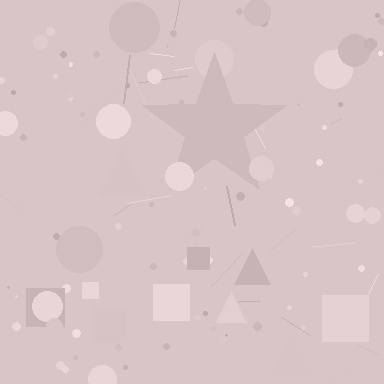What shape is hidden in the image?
A star is hidden in the image.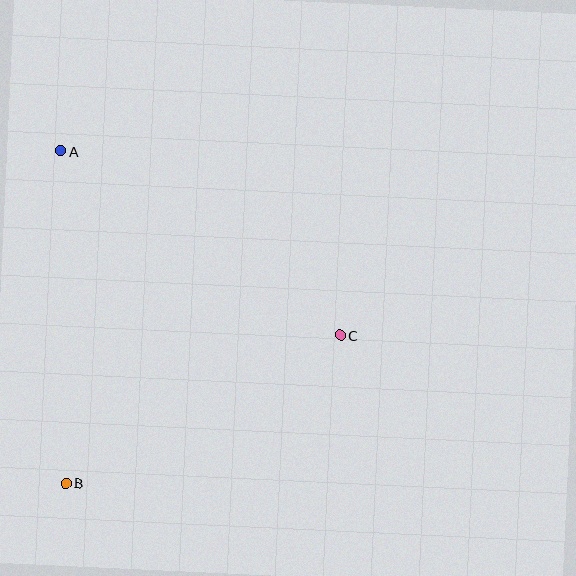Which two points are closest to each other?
Points B and C are closest to each other.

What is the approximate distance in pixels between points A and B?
The distance between A and B is approximately 332 pixels.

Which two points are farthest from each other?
Points A and C are farthest from each other.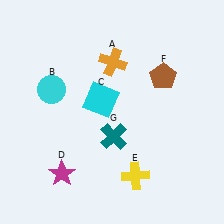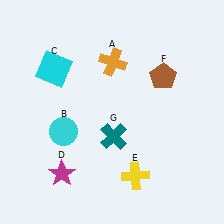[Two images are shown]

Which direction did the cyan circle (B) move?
The cyan circle (B) moved down.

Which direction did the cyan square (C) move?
The cyan square (C) moved left.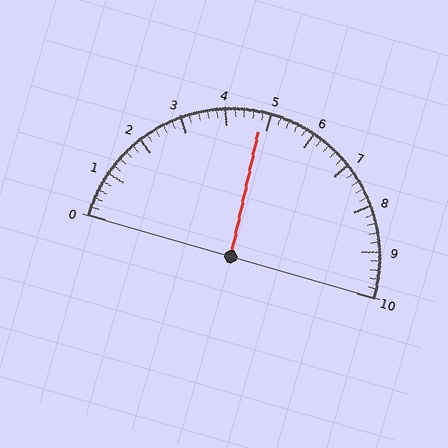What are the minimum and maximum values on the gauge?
The gauge ranges from 0 to 10.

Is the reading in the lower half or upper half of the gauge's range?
The reading is in the lower half of the range (0 to 10).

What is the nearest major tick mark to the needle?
The nearest major tick mark is 5.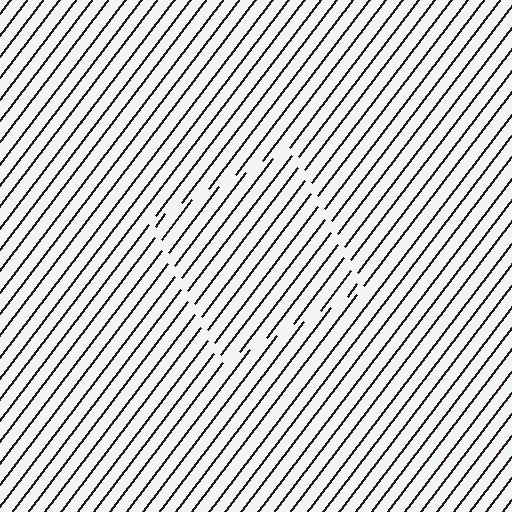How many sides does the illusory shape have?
4 sides — the line-ends trace a square.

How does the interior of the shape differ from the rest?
The interior of the shape contains the same grating, shifted by half a period — the contour is defined by the phase discontinuity where line-ends from the inner and outer gratings abut.